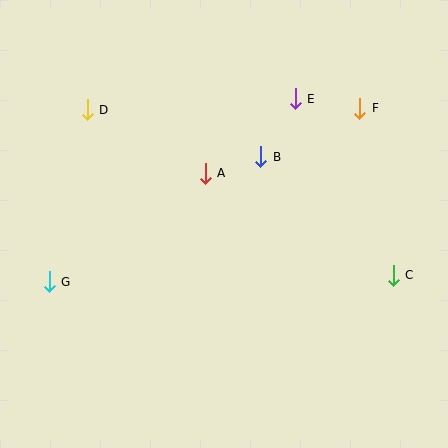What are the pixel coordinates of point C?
Point C is at (393, 275).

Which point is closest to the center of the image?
Point A at (205, 173) is closest to the center.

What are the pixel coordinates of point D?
Point D is at (87, 110).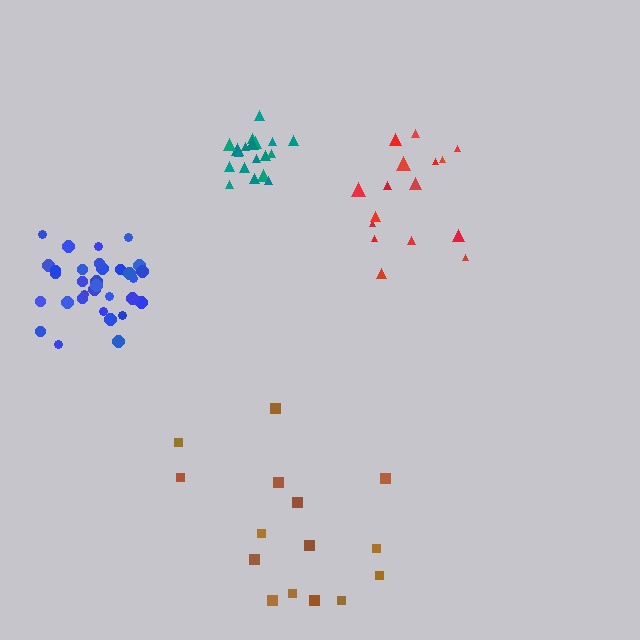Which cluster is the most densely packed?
Blue.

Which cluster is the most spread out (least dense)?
Brown.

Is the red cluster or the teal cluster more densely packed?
Teal.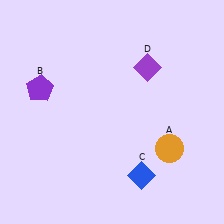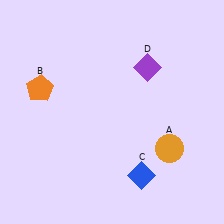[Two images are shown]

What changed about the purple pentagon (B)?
In Image 1, B is purple. In Image 2, it changed to orange.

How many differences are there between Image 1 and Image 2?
There is 1 difference between the two images.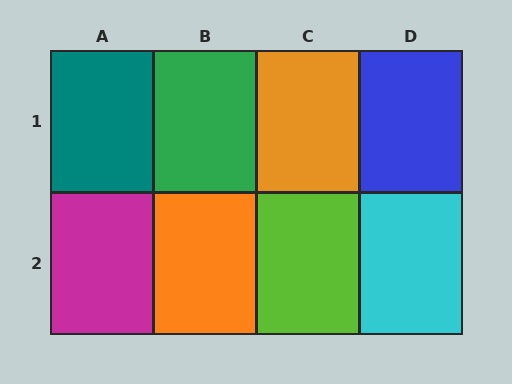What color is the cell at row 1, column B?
Green.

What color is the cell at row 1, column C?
Orange.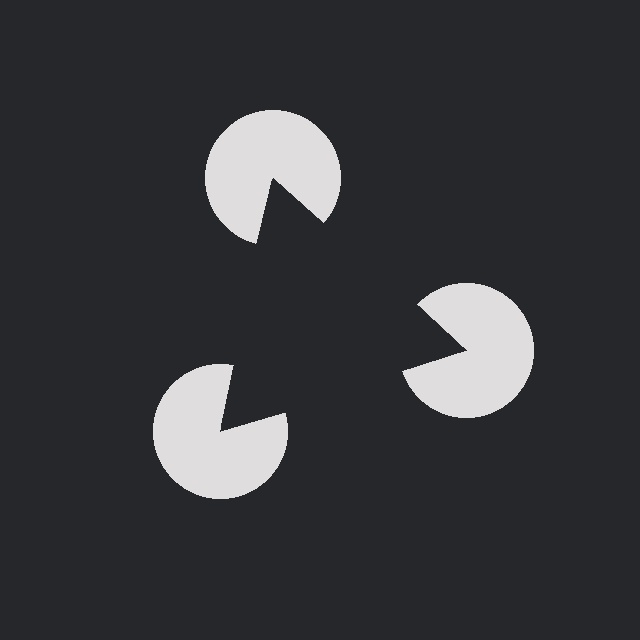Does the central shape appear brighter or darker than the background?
It typically appears slightly darker than the background, even though no actual brightness change is drawn.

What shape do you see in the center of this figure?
An illusory triangle — its edges are inferred from the aligned wedge cuts in the pac-man discs, not physically drawn.